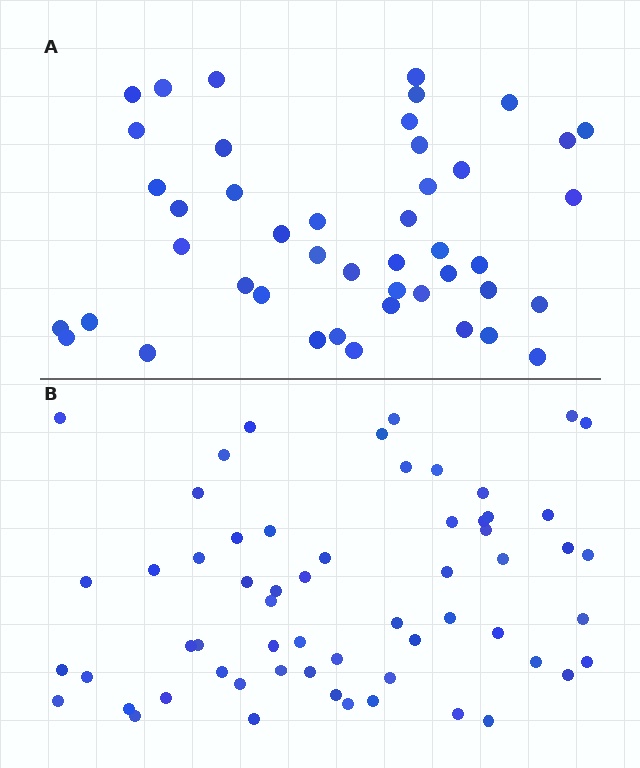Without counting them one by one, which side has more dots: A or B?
Region B (the bottom region) has more dots.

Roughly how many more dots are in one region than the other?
Region B has approximately 15 more dots than region A.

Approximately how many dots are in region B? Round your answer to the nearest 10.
About 60 dots.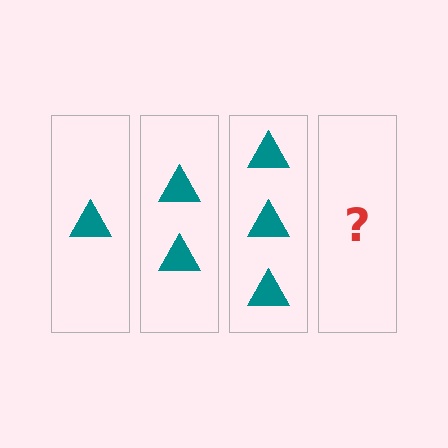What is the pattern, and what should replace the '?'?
The pattern is that each step adds one more triangle. The '?' should be 4 triangles.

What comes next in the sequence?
The next element should be 4 triangles.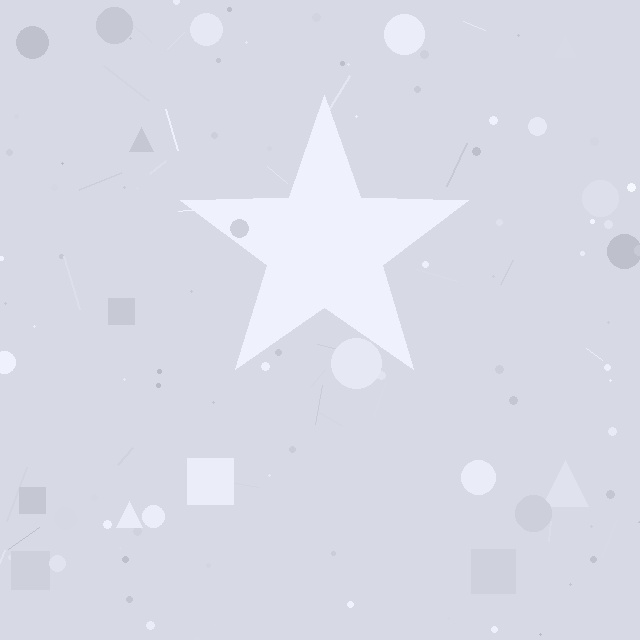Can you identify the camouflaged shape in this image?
The camouflaged shape is a star.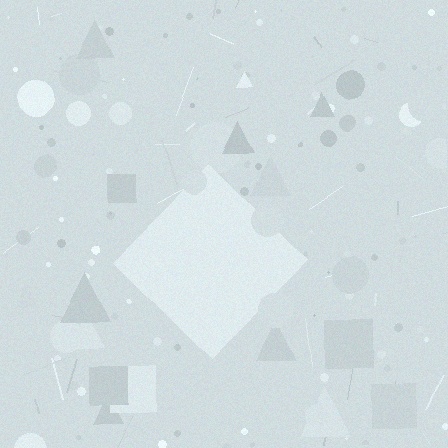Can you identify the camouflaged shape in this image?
The camouflaged shape is a diamond.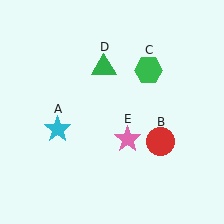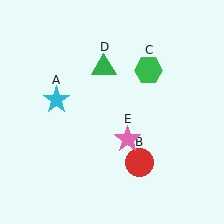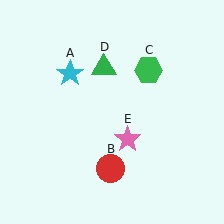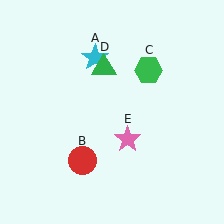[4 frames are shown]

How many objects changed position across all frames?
2 objects changed position: cyan star (object A), red circle (object B).